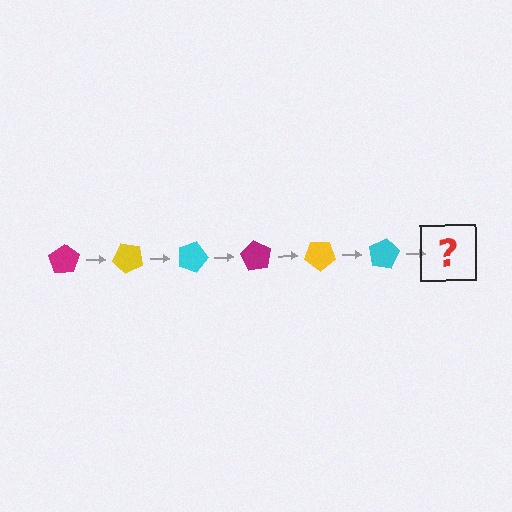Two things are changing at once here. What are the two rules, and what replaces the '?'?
The two rules are that it rotates 45 degrees each step and the color cycles through magenta, yellow, and cyan. The '?' should be a magenta pentagon, rotated 270 degrees from the start.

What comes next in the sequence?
The next element should be a magenta pentagon, rotated 270 degrees from the start.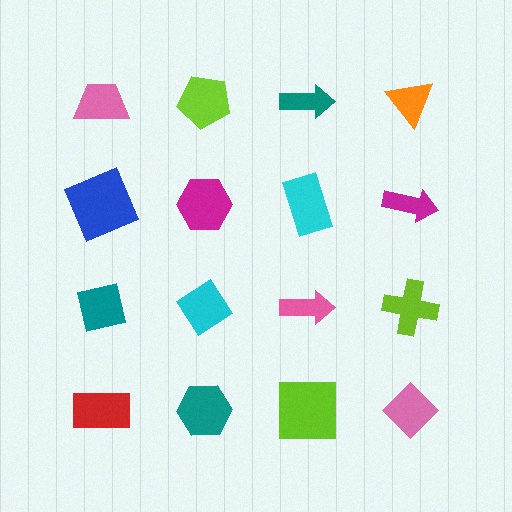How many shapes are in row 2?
4 shapes.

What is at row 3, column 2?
A cyan diamond.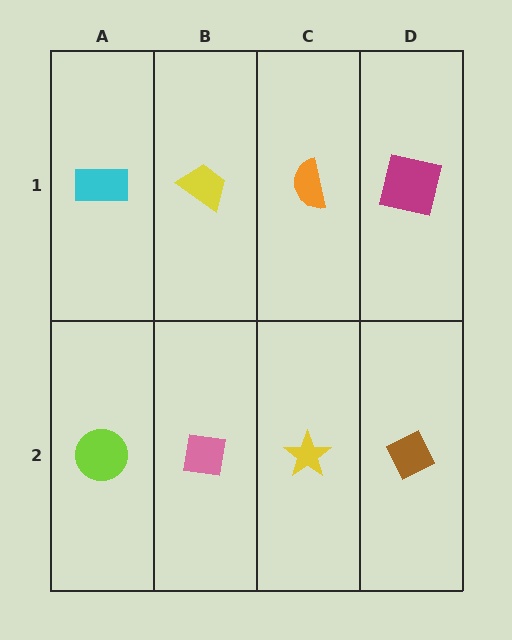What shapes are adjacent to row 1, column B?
A pink square (row 2, column B), a cyan rectangle (row 1, column A), an orange semicircle (row 1, column C).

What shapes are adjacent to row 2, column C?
An orange semicircle (row 1, column C), a pink square (row 2, column B), a brown diamond (row 2, column D).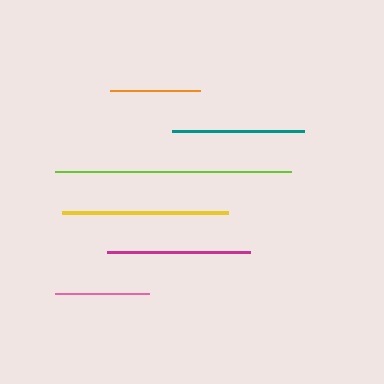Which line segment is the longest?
The lime line is the longest at approximately 236 pixels.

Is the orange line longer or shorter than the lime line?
The lime line is longer than the orange line.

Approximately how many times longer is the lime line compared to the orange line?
The lime line is approximately 2.6 times the length of the orange line.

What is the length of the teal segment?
The teal segment is approximately 132 pixels long.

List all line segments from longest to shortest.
From longest to shortest: lime, yellow, magenta, teal, pink, orange.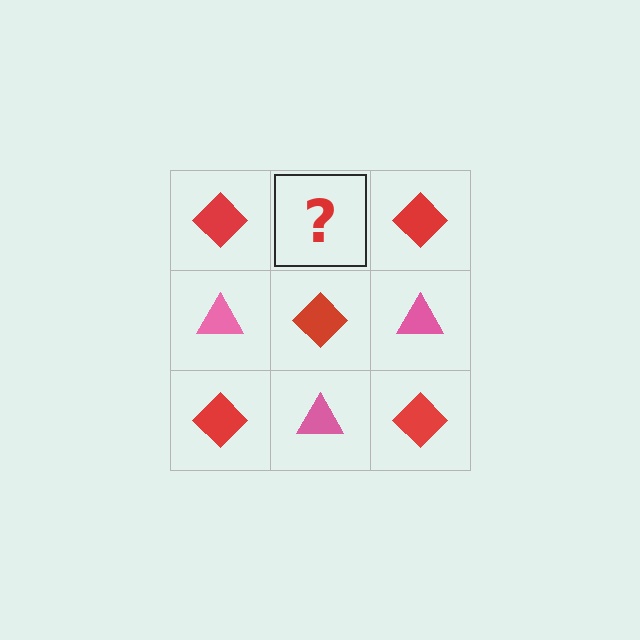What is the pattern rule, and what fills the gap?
The rule is that it alternates red diamond and pink triangle in a checkerboard pattern. The gap should be filled with a pink triangle.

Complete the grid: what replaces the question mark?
The question mark should be replaced with a pink triangle.